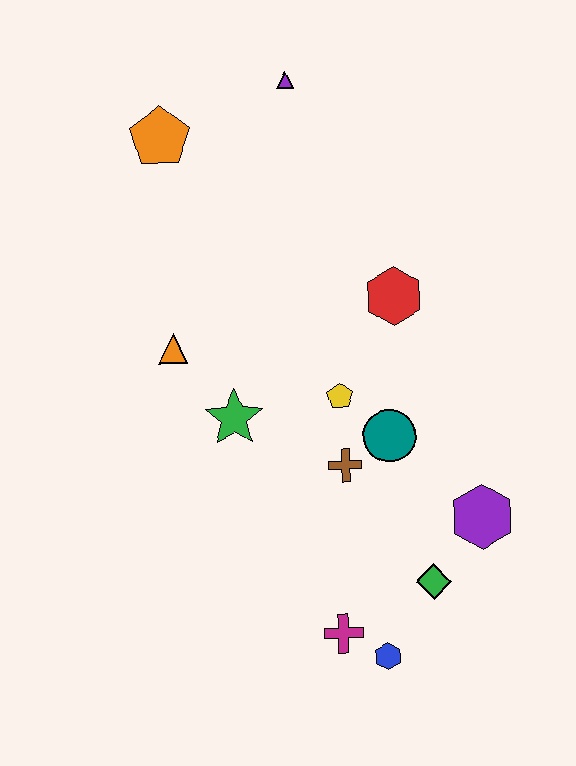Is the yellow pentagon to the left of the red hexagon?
Yes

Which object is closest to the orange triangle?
The green star is closest to the orange triangle.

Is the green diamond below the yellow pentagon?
Yes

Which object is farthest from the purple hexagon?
The orange pentagon is farthest from the purple hexagon.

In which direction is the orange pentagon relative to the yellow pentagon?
The orange pentagon is above the yellow pentagon.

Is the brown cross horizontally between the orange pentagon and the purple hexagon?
Yes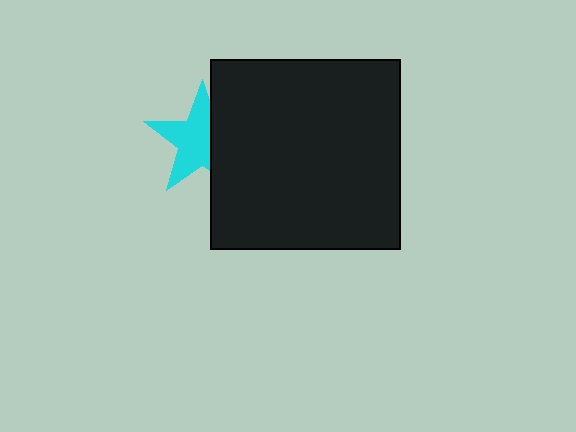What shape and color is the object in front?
The object in front is a black square.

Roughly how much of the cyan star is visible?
About half of it is visible (roughly 63%).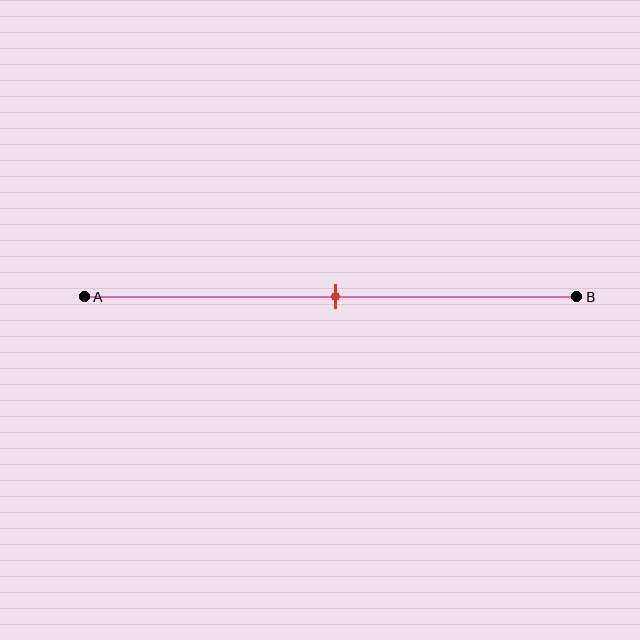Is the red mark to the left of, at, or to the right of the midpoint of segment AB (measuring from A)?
The red mark is approximately at the midpoint of segment AB.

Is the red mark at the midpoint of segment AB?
Yes, the mark is approximately at the midpoint.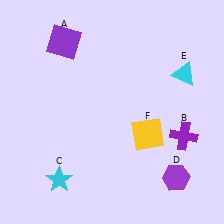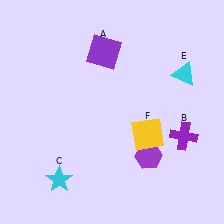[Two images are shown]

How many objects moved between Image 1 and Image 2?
2 objects moved between the two images.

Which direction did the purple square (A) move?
The purple square (A) moved right.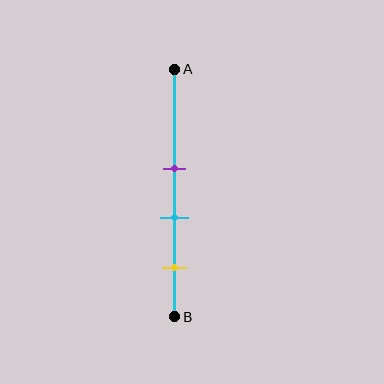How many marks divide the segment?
There are 3 marks dividing the segment.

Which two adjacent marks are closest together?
The purple and cyan marks are the closest adjacent pair.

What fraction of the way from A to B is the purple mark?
The purple mark is approximately 40% (0.4) of the way from A to B.